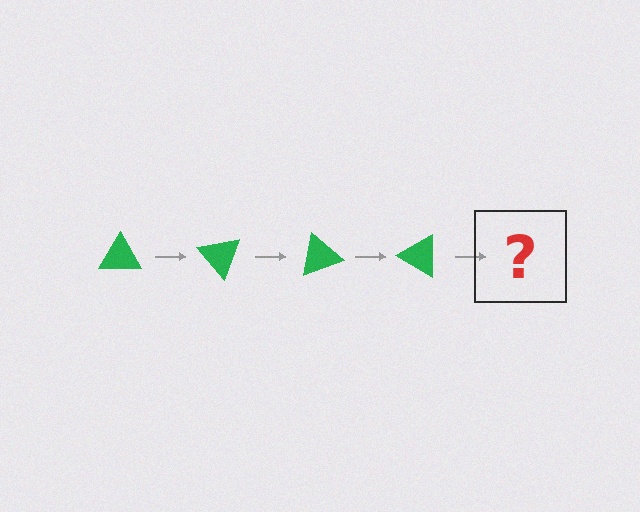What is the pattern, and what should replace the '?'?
The pattern is that the triangle rotates 50 degrees each step. The '?' should be a green triangle rotated 200 degrees.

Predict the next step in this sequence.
The next step is a green triangle rotated 200 degrees.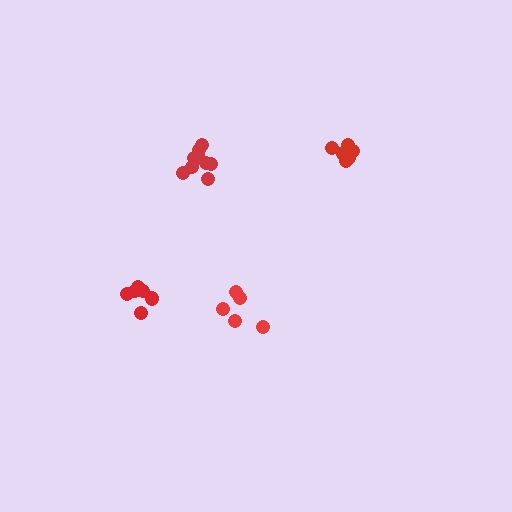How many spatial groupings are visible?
There are 4 spatial groupings.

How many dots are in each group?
Group 1: 5 dots, Group 2: 6 dots, Group 3: 9 dots, Group 4: 6 dots (26 total).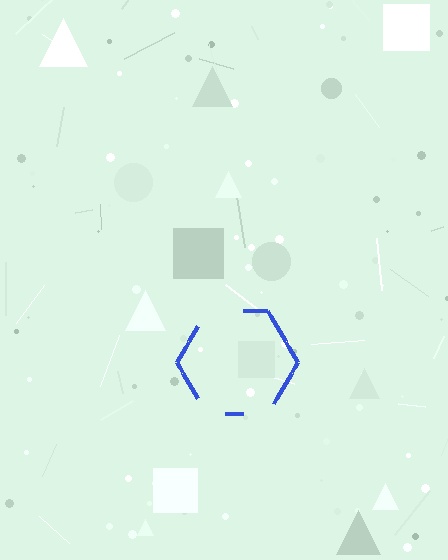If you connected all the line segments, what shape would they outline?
They would outline a hexagon.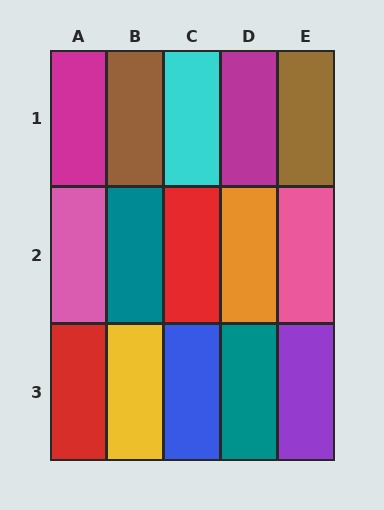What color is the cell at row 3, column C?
Blue.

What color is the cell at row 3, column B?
Yellow.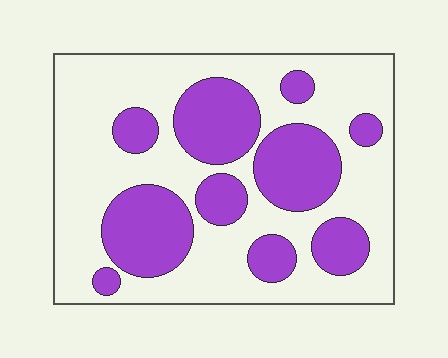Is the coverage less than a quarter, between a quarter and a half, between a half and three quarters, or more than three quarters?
Between a quarter and a half.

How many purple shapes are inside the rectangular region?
10.